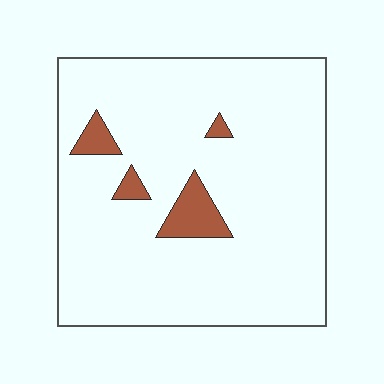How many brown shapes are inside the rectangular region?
4.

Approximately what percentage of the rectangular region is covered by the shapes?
Approximately 5%.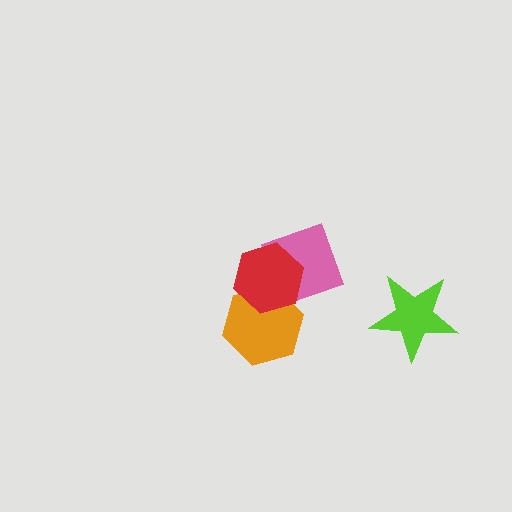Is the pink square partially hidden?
Yes, it is partially covered by another shape.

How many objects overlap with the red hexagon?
2 objects overlap with the red hexagon.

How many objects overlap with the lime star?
0 objects overlap with the lime star.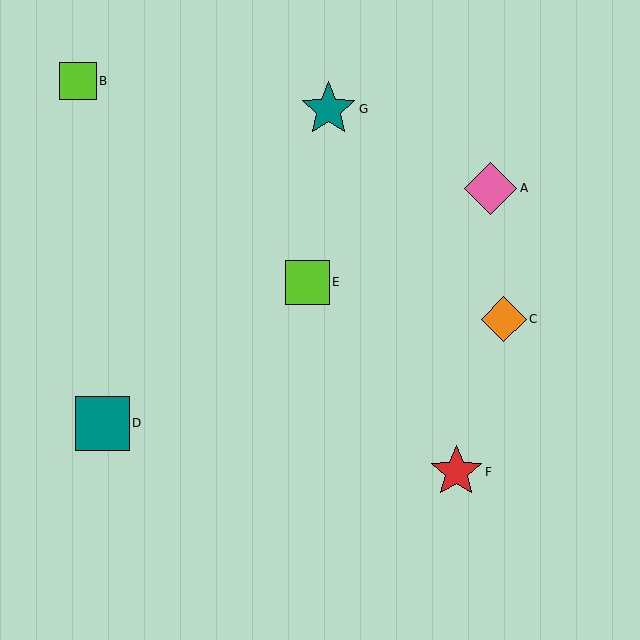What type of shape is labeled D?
Shape D is a teal square.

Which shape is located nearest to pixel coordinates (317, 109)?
The teal star (labeled G) at (328, 109) is nearest to that location.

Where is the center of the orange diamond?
The center of the orange diamond is at (504, 319).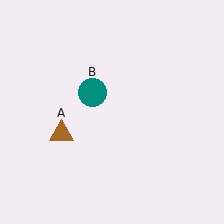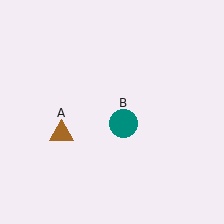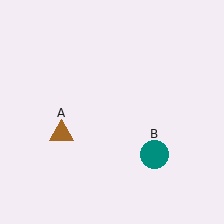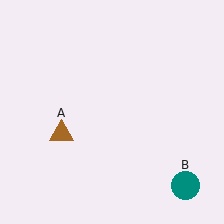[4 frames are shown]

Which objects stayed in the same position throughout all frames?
Brown triangle (object A) remained stationary.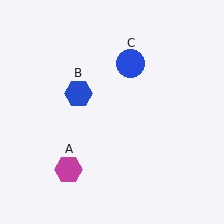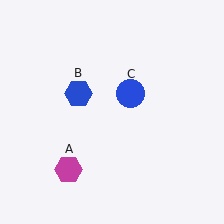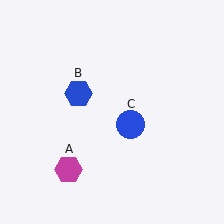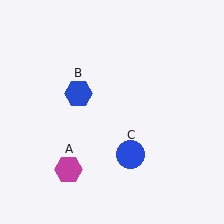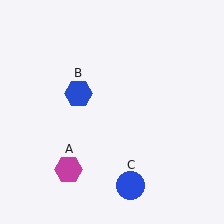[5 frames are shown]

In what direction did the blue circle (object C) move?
The blue circle (object C) moved down.